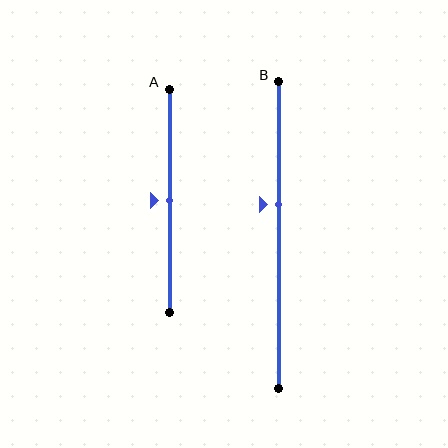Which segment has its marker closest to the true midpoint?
Segment A has its marker closest to the true midpoint.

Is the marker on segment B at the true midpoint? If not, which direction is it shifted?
No, the marker on segment B is shifted upward by about 10% of the segment length.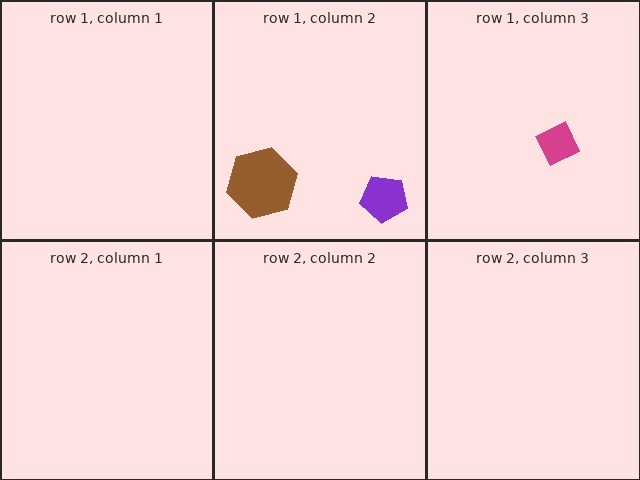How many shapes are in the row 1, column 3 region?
1.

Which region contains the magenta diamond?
The row 1, column 3 region.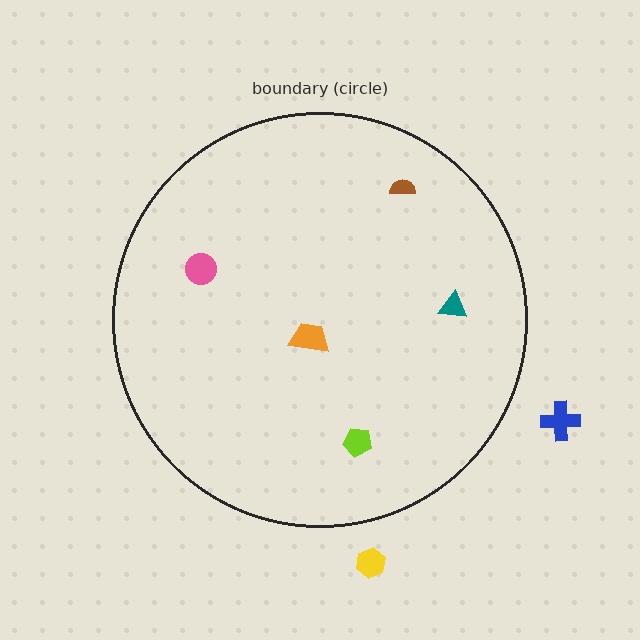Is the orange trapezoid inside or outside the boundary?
Inside.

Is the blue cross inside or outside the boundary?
Outside.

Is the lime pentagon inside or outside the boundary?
Inside.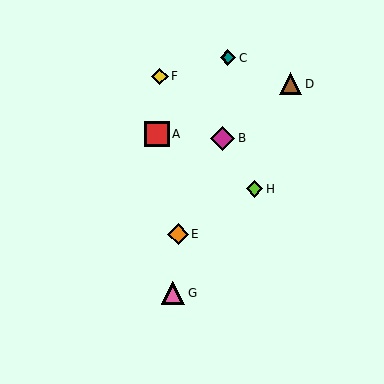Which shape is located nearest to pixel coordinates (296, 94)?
The brown triangle (labeled D) at (291, 84) is nearest to that location.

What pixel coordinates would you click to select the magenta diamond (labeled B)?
Click at (223, 138) to select the magenta diamond B.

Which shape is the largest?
The red square (labeled A) is the largest.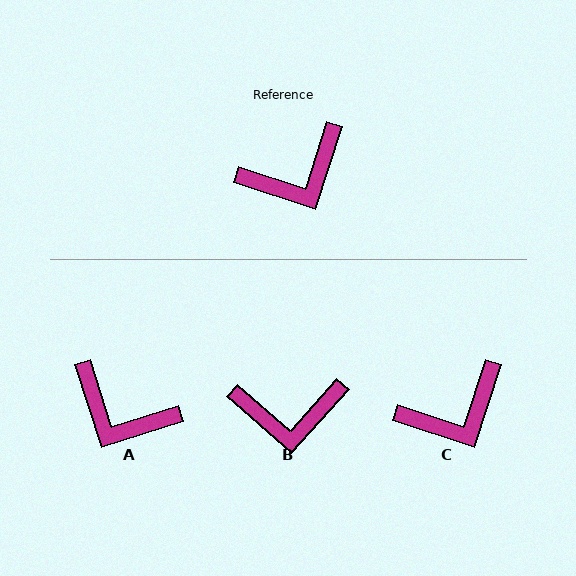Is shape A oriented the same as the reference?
No, it is off by about 55 degrees.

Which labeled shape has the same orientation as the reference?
C.